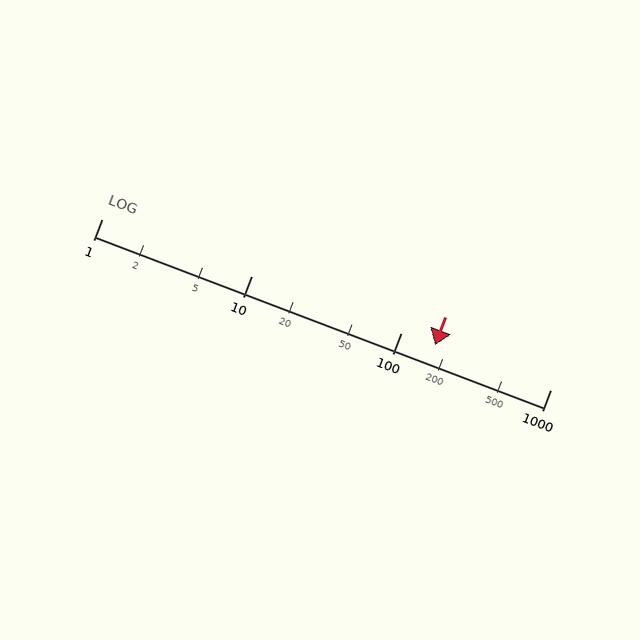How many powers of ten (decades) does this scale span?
The scale spans 3 decades, from 1 to 1000.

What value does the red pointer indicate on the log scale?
The pointer indicates approximately 170.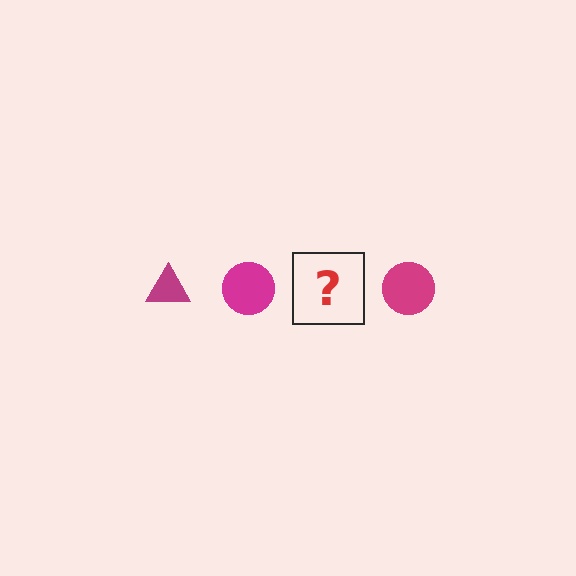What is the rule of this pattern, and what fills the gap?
The rule is that the pattern cycles through triangle, circle shapes in magenta. The gap should be filled with a magenta triangle.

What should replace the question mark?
The question mark should be replaced with a magenta triangle.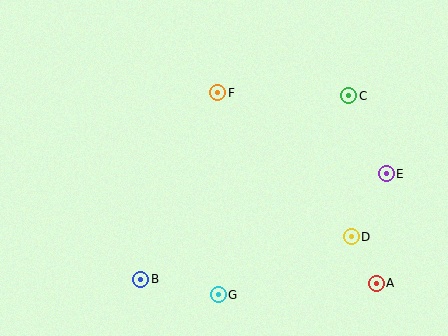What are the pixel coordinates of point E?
Point E is at (386, 174).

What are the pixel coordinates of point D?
Point D is at (351, 237).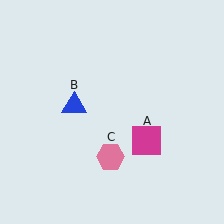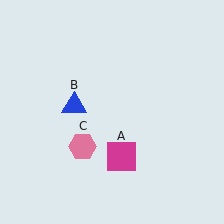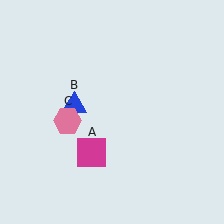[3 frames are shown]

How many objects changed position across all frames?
2 objects changed position: magenta square (object A), pink hexagon (object C).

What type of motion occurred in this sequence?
The magenta square (object A), pink hexagon (object C) rotated clockwise around the center of the scene.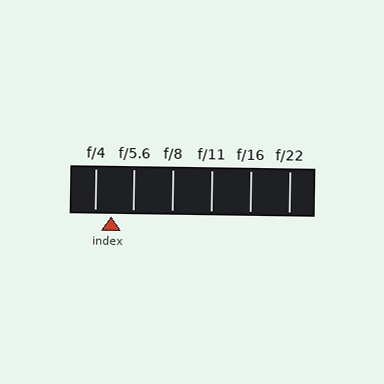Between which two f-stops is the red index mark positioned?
The index mark is between f/4 and f/5.6.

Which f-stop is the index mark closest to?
The index mark is closest to f/4.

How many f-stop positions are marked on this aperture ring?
There are 6 f-stop positions marked.